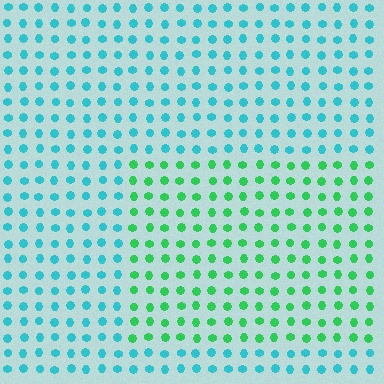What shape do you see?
I see a rectangle.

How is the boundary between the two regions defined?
The boundary is defined purely by a slight shift in hue (about 48 degrees). Spacing, size, and orientation are identical on both sides.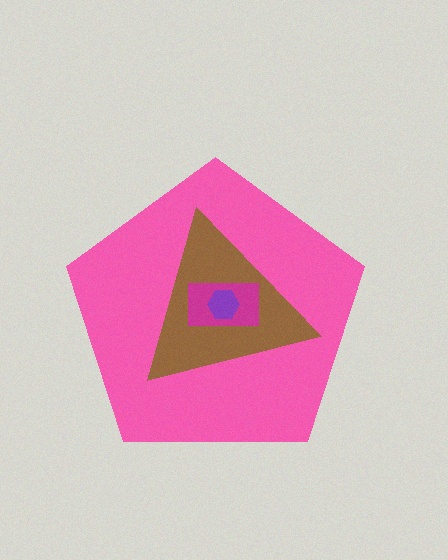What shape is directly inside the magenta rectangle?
The purple hexagon.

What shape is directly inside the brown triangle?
The magenta rectangle.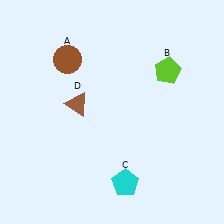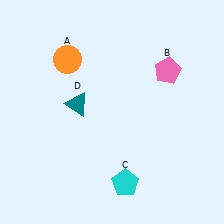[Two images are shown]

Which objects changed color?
A changed from brown to orange. B changed from lime to pink. D changed from brown to teal.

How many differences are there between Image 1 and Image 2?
There are 3 differences between the two images.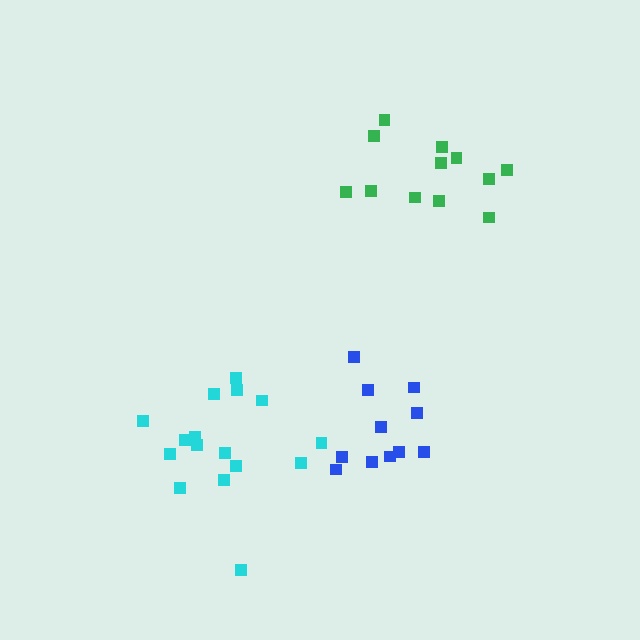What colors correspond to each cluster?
The clusters are colored: green, cyan, blue.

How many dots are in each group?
Group 1: 12 dots, Group 2: 16 dots, Group 3: 11 dots (39 total).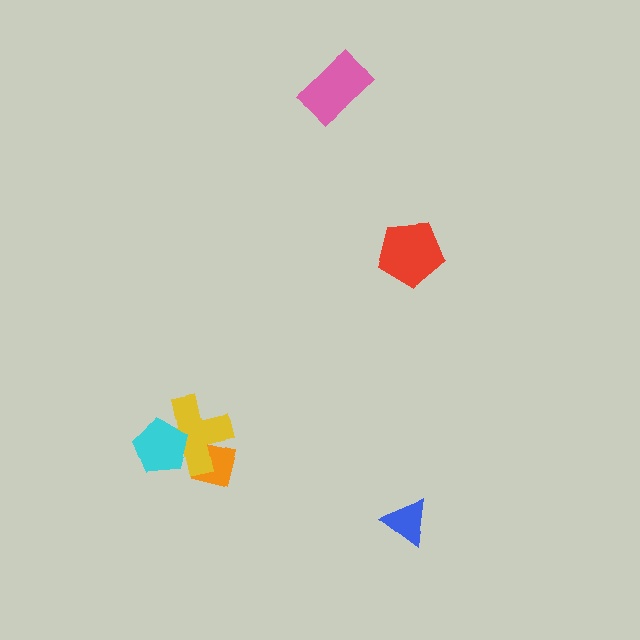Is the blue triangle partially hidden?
No, no other shape covers it.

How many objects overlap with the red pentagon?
0 objects overlap with the red pentagon.